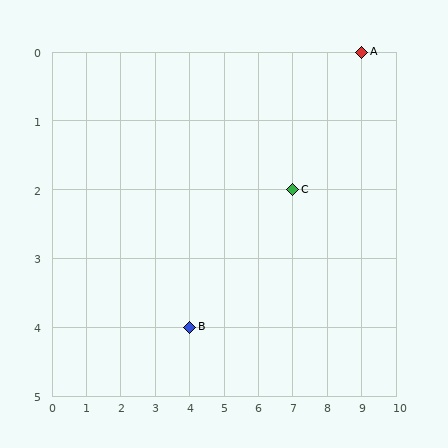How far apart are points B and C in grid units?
Points B and C are 3 columns and 2 rows apart (about 3.6 grid units diagonally).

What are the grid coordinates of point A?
Point A is at grid coordinates (9, 0).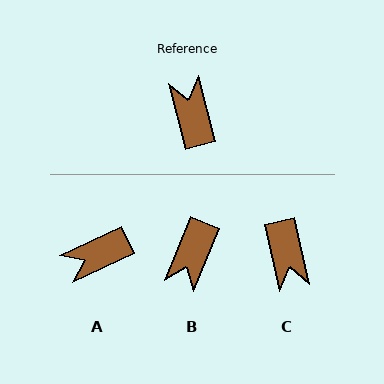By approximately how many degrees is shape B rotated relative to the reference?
Approximately 143 degrees counter-clockwise.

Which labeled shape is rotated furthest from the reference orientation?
C, about 178 degrees away.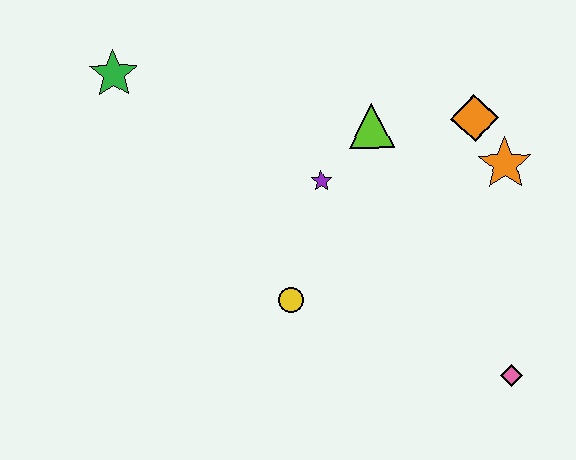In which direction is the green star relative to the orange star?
The green star is to the left of the orange star.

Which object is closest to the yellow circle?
The purple star is closest to the yellow circle.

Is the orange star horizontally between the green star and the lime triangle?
No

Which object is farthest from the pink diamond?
The green star is farthest from the pink diamond.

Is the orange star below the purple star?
No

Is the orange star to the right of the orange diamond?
Yes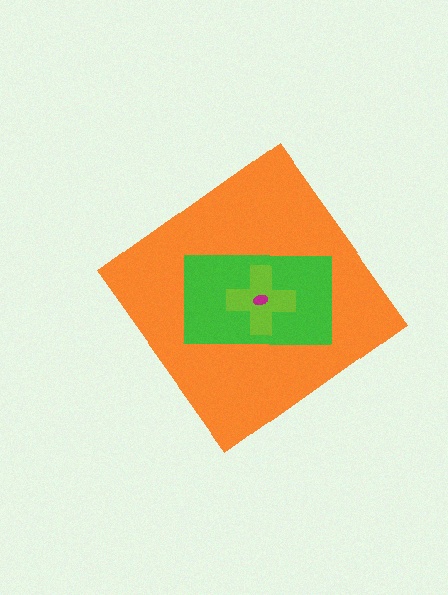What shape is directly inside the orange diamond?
The green rectangle.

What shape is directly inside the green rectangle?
The lime cross.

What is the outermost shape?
The orange diamond.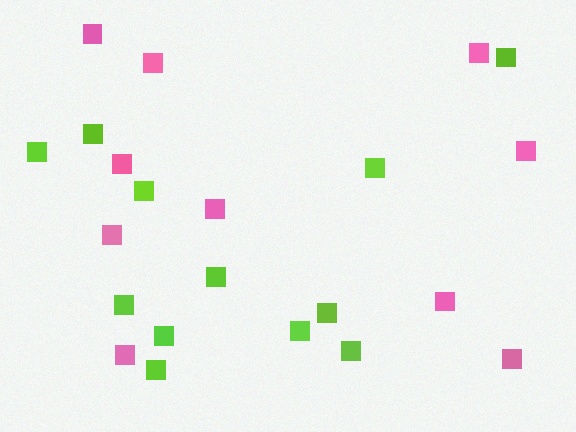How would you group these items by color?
There are 2 groups: one group of pink squares (10) and one group of lime squares (12).